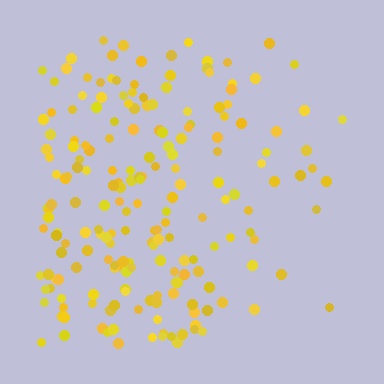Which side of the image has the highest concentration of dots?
The left.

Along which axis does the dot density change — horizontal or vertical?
Horizontal.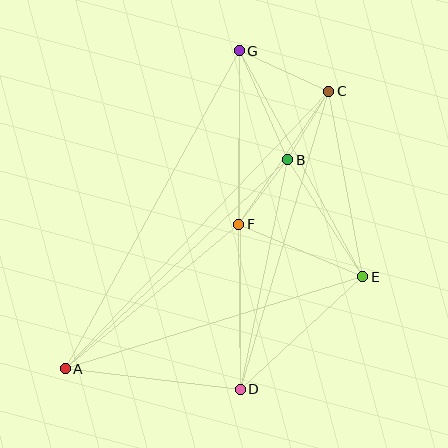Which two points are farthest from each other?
Points A and C are farthest from each other.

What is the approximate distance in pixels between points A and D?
The distance between A and D is approximately 176 pixels.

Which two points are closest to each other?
Points B and C are closest to each other.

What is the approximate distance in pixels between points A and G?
The distance between A and G is approximately 363 pixels.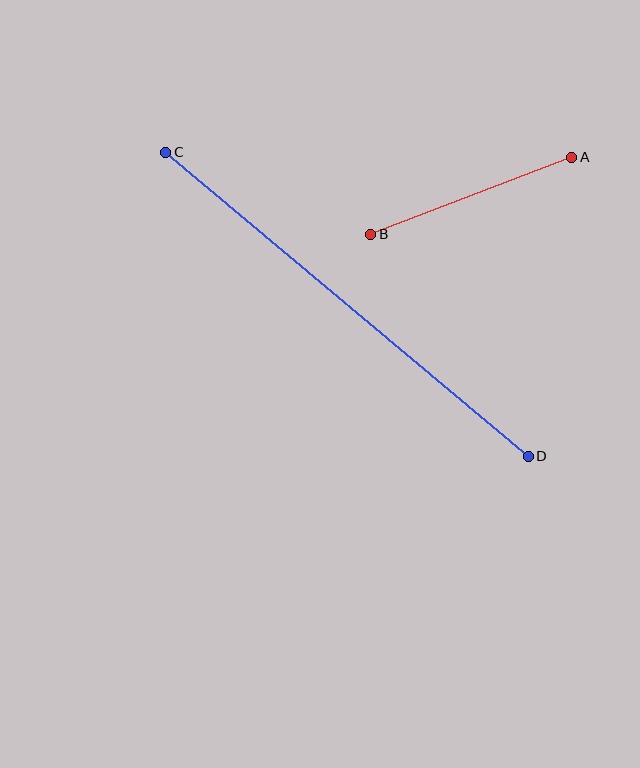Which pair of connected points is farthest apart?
Points C and D are farthest apart.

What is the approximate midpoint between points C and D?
The midpoint is at approximately (347, 304) pixels.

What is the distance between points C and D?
The distance is approximately 473 pixels.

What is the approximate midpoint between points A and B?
The midpoint is at approximately (471, 196) pixels.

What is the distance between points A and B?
The distance is approximately 216 pixels.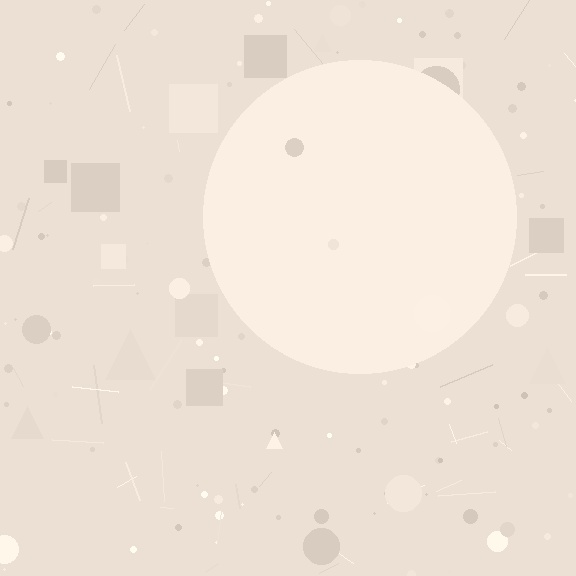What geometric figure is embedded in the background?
A circle is embedded in the background.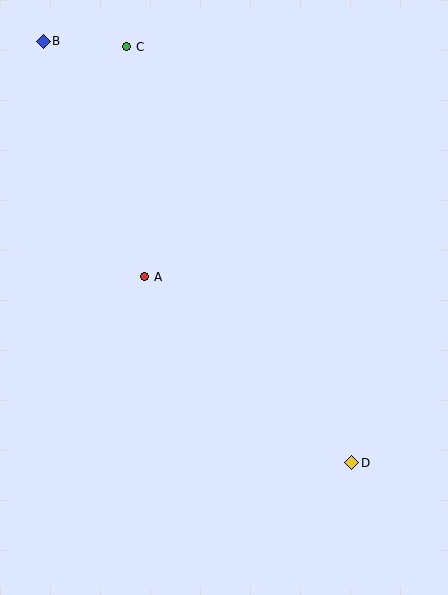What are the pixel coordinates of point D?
Point D is at (352, 463).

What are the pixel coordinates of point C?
Point C is at (127, 47).